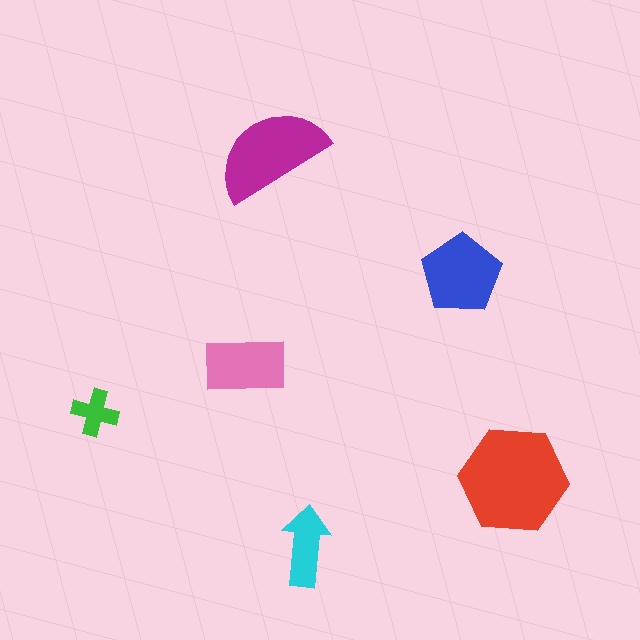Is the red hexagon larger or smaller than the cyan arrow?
Larger.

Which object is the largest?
The red hexagon.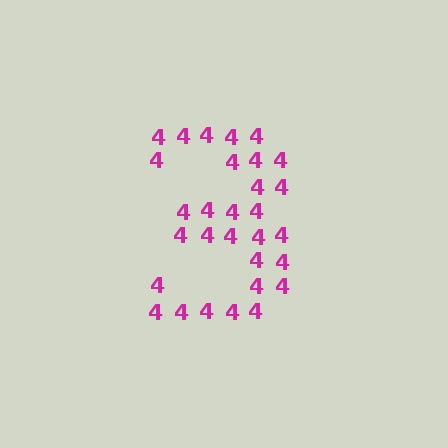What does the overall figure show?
The overall figure shows the digit 3.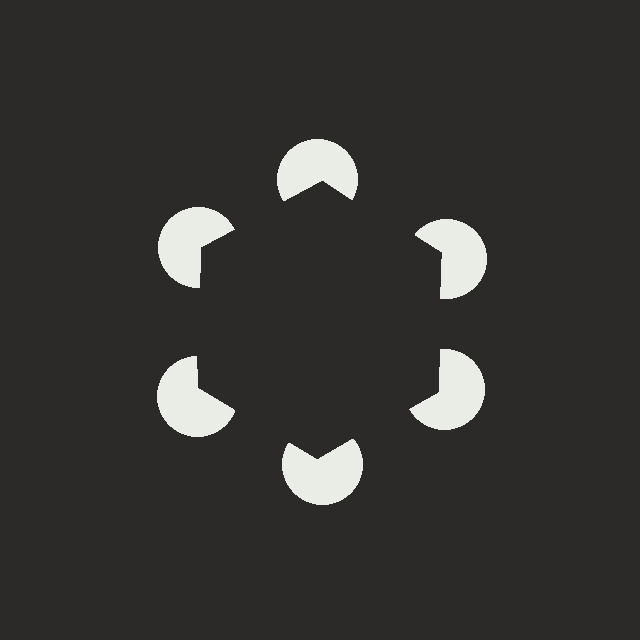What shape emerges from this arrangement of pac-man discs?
An illusory hexagon — its edges are inferred from the aligned wedge cuts in the pac-man discs, not physically drawn.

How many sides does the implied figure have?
6 sides.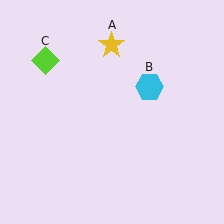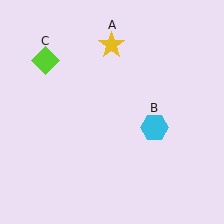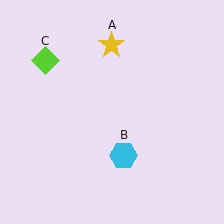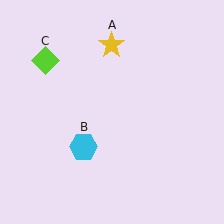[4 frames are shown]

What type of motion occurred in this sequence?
The cyan hexagon (object B) rotated clockwise around the center of the scene.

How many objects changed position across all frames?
1 object changed position: cyan hexagon (object B).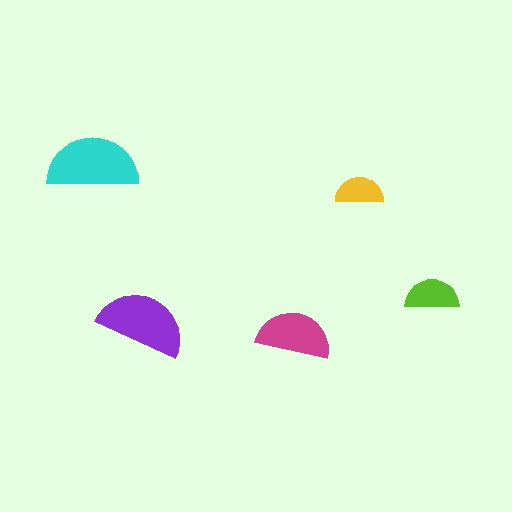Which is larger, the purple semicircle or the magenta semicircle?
The purple one.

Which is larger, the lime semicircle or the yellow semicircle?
The lime one.